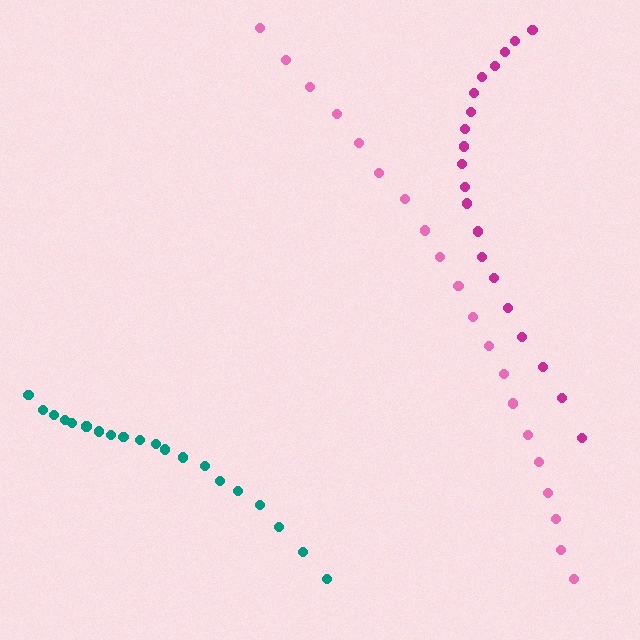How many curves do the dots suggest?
There are 3 distinct paths.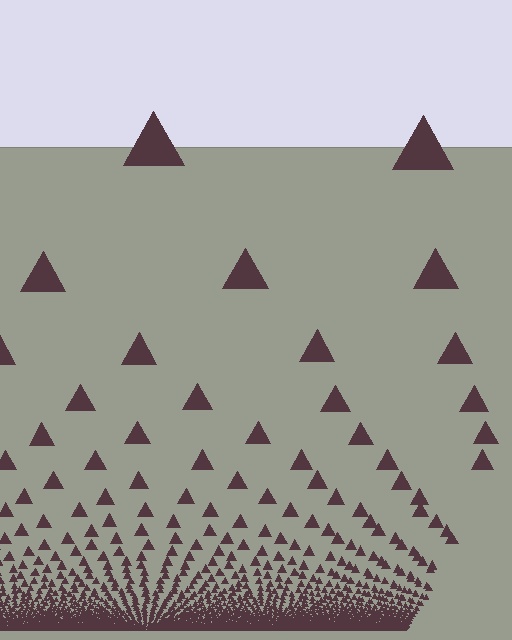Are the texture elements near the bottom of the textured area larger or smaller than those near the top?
Smaller. The gradient is inverted — elements near the bottom are smaller and denser.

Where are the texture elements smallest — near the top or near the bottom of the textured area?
Near the bottom.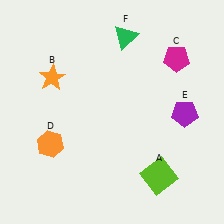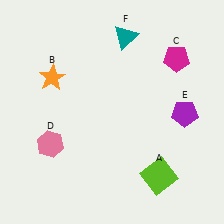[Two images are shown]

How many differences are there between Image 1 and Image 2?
There are 2 differences between the two images.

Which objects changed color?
D changed from orange to pink. F changed from green to teal.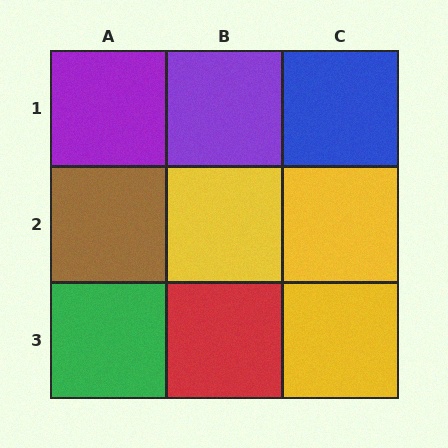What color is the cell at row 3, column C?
Yellow.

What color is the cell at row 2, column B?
Yellow.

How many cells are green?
1 cell is green.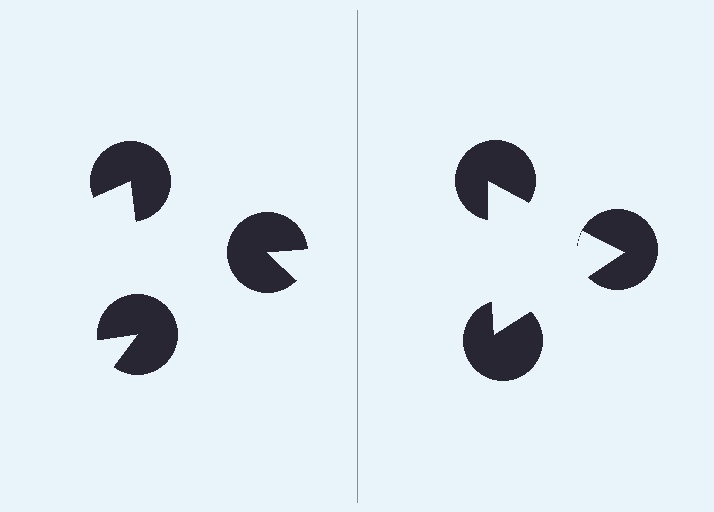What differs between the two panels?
The pac-man discs are positioned identically on both sides; only the wedge orientations differ. On the right they align to a triangle; on the left they are misaligned.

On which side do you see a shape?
An illusory triangle appears on the right side. On the left side the wedge cuts are rotated, so no coherent shape forms.